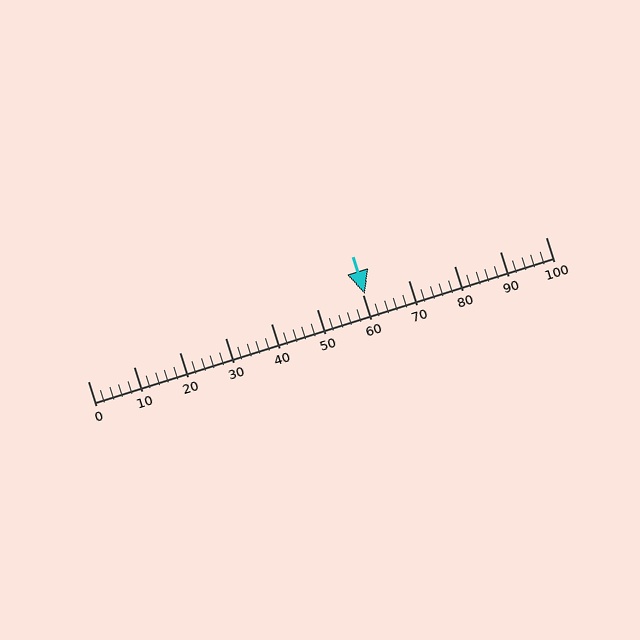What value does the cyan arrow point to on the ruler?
The cyan arrow points to approximately 60.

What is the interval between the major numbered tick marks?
The major tick marks are spaced 10 units apart.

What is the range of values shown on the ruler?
The ruler shows values from 0 to 100.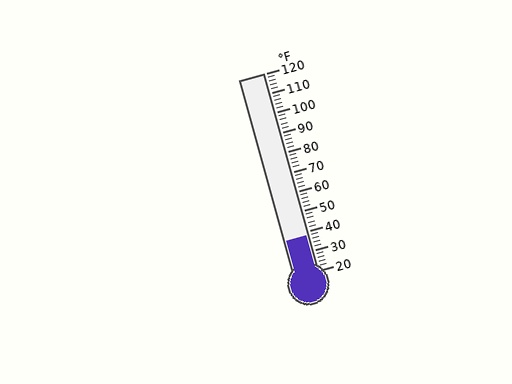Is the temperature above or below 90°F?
The temperature is below 90°F.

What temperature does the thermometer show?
The thermometer shows approximately 38°F.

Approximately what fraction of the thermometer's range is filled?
The thermometer is filled to approximately 20% of its range.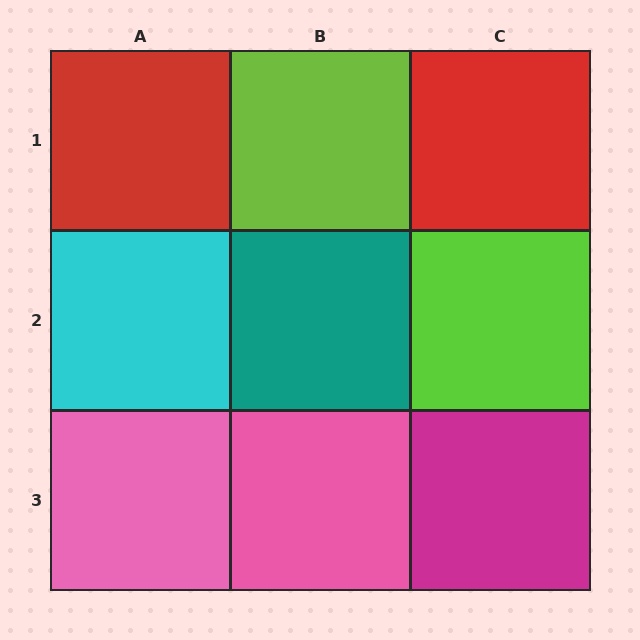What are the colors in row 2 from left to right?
Cyan, teal, lime.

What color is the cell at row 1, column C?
Red.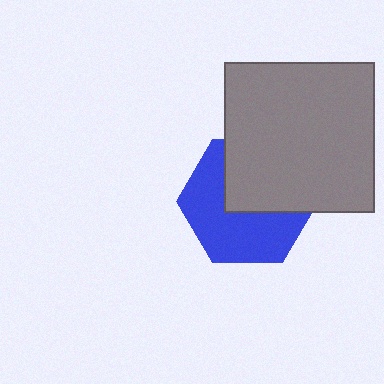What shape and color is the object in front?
The object in front is a gray square.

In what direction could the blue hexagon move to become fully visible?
The blue hexagon could move down. That would shift it out from behind the gray square entirely.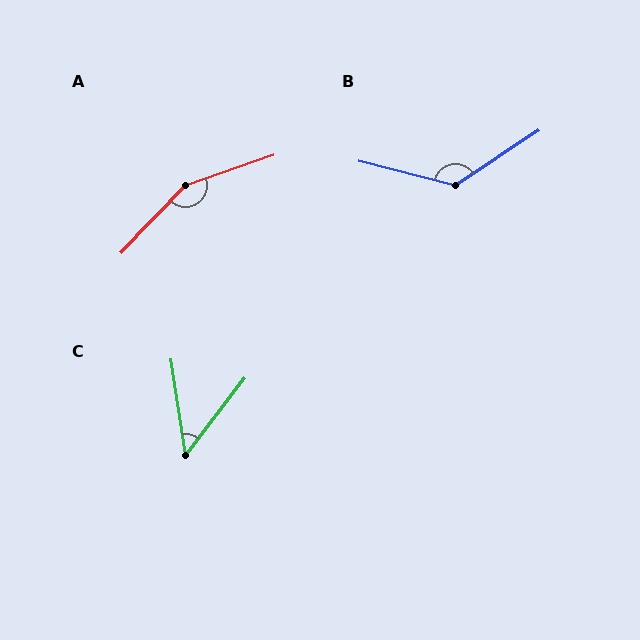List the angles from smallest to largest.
C (46°), B (132°), A (152°).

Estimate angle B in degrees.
Approximately 132 degrees.